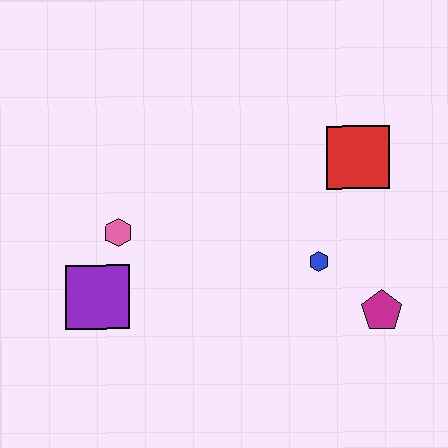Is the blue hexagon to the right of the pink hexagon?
Yes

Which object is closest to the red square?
The blue hexagon is closest to the red square.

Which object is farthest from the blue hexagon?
The purple square is farthest from the blue hexagon.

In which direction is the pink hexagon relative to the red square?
The pink hexagon is to the left of the red square.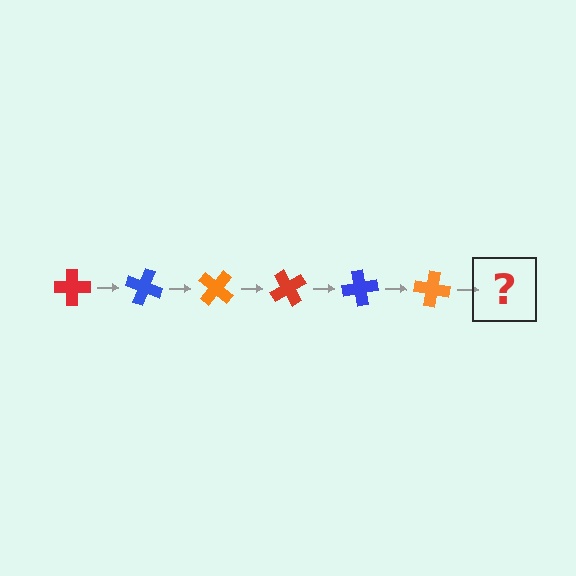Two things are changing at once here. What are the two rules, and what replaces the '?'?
The two rules are that it rotates 20 degrees each step and the color cycles through red, blue, and orange. The '?' should be a red cross, rotated 120 degrees from the start.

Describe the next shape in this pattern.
It should be a red cross, rotated 120 degrees from the start.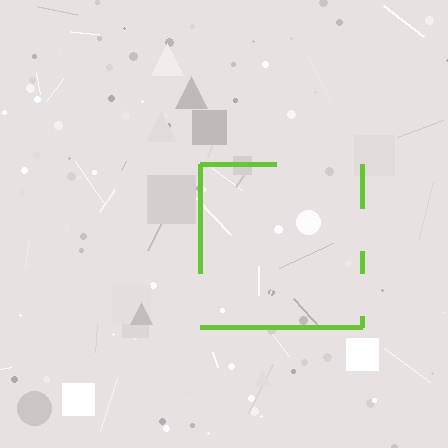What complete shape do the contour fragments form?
The contour fragments form a square.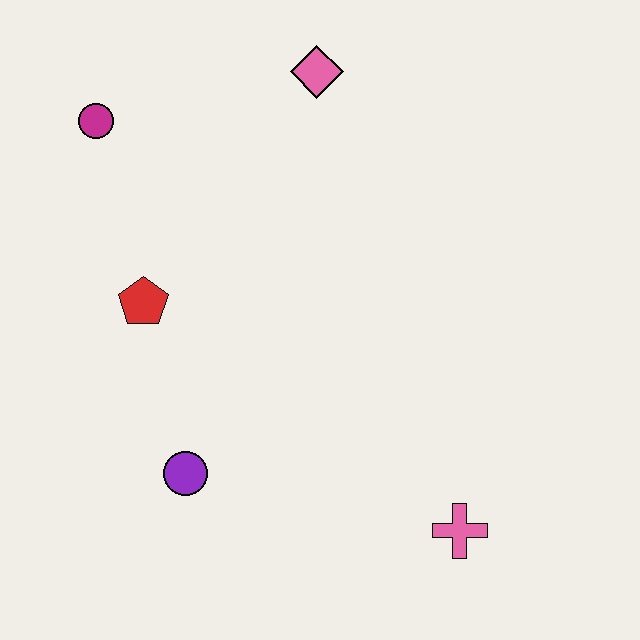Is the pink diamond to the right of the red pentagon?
Yes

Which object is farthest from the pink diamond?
The pink cross is farthest from the pink diamond.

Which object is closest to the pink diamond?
The magenta circle is closest to the pink diamond.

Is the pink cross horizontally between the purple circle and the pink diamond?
No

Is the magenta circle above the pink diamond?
No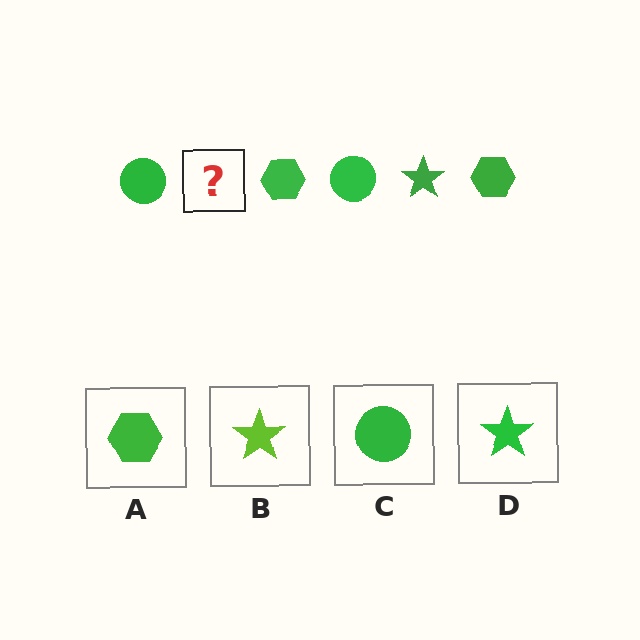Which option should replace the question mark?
Option D.